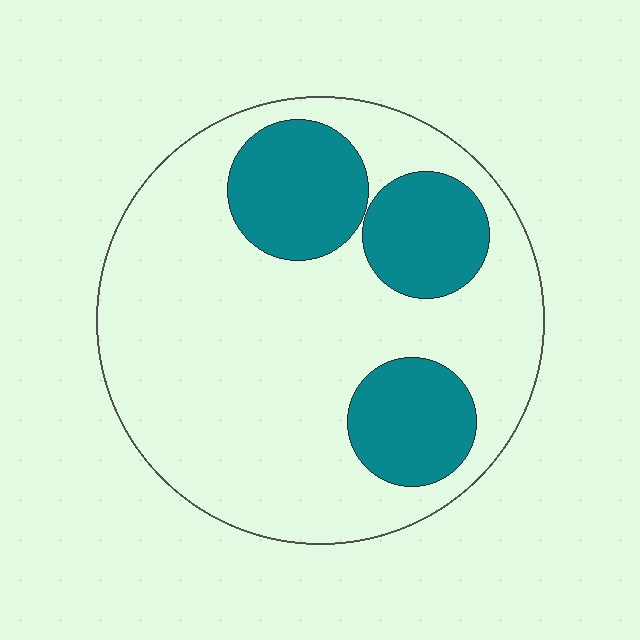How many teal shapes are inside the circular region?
3.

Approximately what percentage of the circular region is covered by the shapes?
Approximately 25%.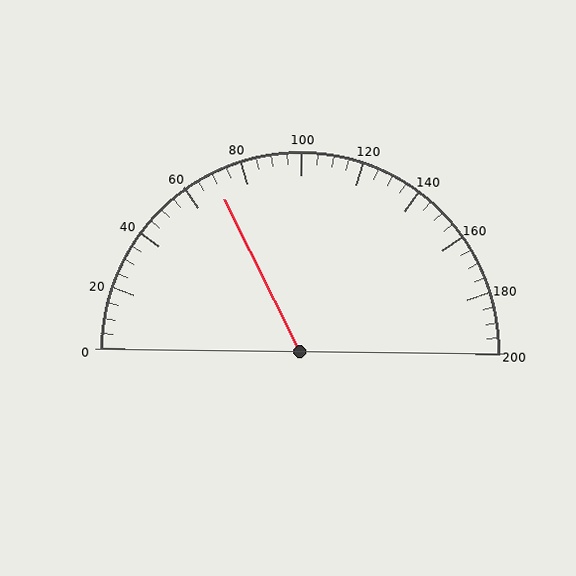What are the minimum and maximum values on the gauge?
The gauge ranges from 0 to 200.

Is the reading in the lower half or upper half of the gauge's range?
The reading is in the lower half of the range (0 to 200).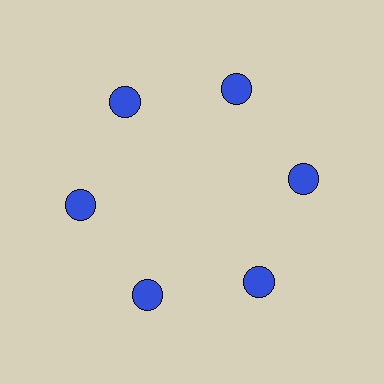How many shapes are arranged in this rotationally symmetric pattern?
There are 6 shapes, arranged in 6 groups of 1.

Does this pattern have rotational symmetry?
Yes, this pattern has 6-fold rotational symmetry. It looks the same after rotating 60 degrees around the center.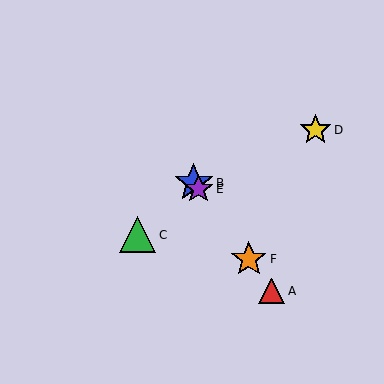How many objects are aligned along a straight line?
4 objects (A, B, E, F) are aligned along a straight line.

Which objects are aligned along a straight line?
Objects A, B, E, F are aligned along a straight line.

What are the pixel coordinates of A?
Object A is at (272, 291).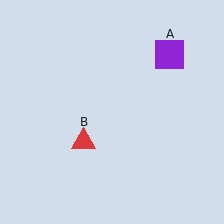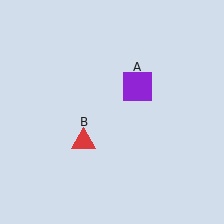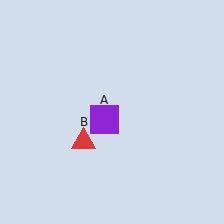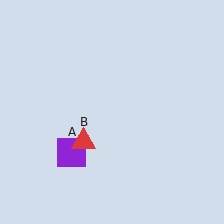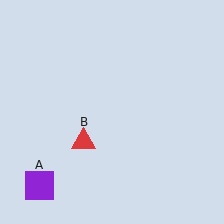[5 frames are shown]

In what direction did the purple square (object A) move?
The purple square (object A) moved down and to the left.